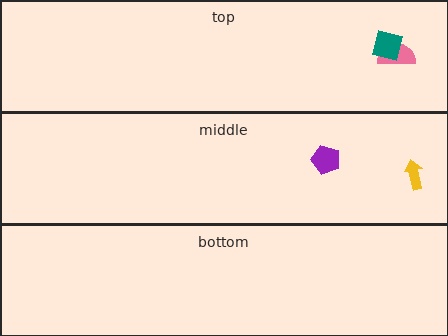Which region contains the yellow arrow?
The middle region.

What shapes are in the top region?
The pink semicircle, the teal square.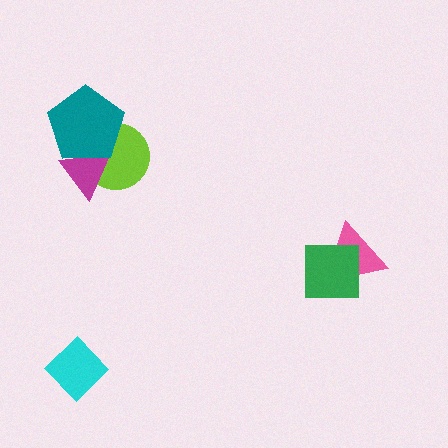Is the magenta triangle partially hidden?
Yes, it is partially covered by another shape.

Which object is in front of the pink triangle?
The green square is in front of the pink triangle.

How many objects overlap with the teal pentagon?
2 objects overlap with the teal pentagon.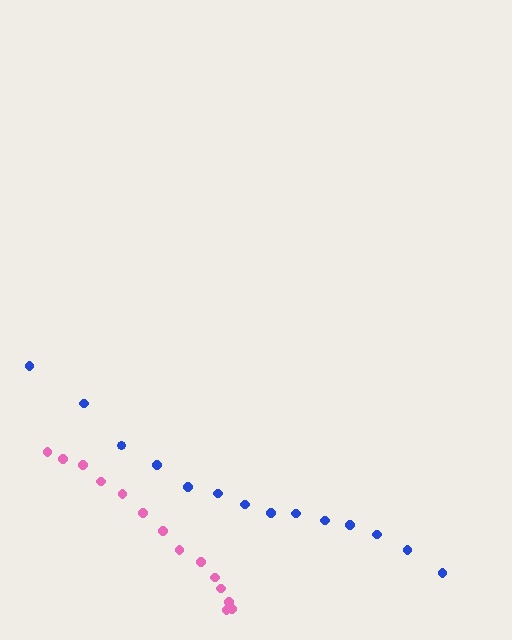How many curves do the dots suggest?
There are 2 distinct paths.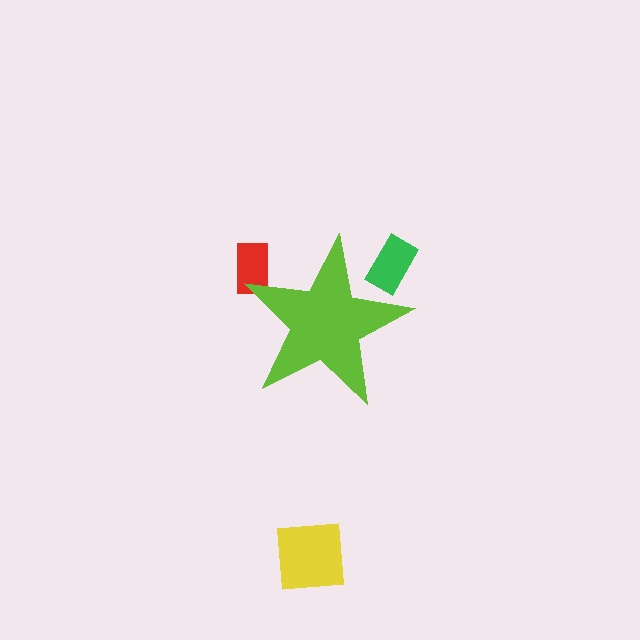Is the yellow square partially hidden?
No, the yellow square is fully visible.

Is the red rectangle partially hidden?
Yes, the red rectangle is partially hidden behind the lime star.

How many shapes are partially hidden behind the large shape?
2 shapes are partially hidden.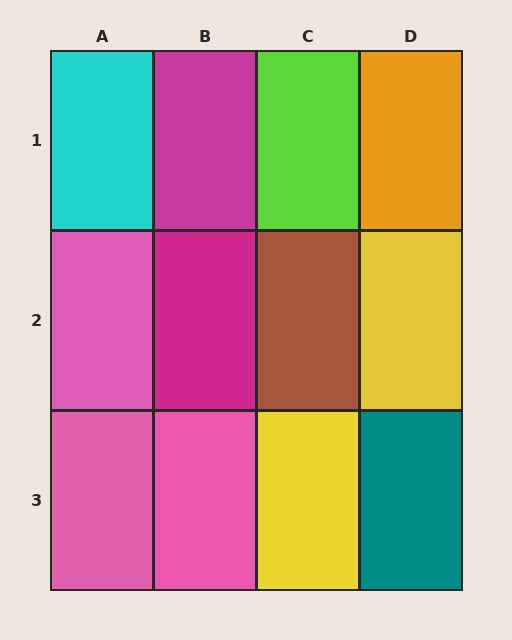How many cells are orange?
1 cell is orange.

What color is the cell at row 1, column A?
Cyan.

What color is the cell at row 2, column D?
Yellow.